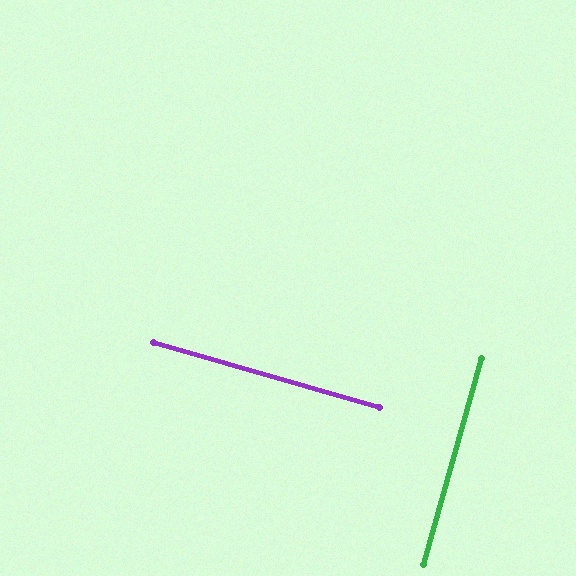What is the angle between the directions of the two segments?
Approximately 90 degrees.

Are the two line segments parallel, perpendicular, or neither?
Perpendicular — they meet at approximately 90°.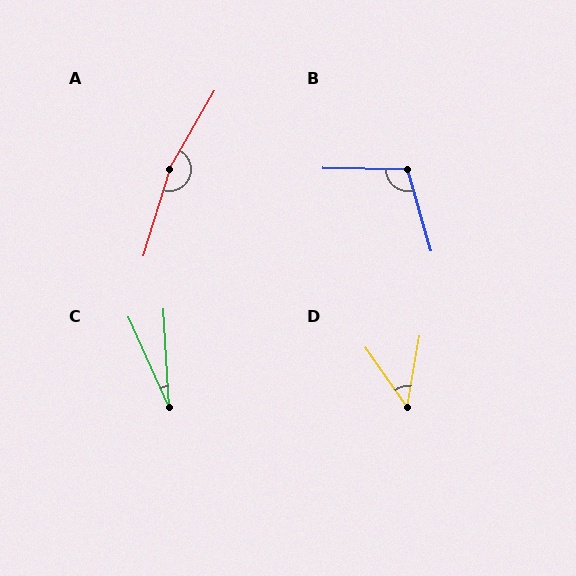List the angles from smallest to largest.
C (21°), D (45°), B (107°), A (167°).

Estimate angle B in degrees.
Approximately 107 degrees.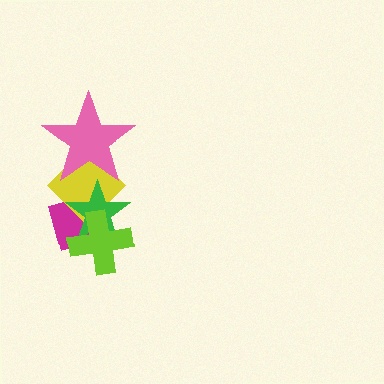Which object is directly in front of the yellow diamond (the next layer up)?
The green star is directly in front of the yellow diamond.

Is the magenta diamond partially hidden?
Yes, it is partially covered by another shape.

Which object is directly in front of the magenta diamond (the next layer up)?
The yellow diamond is directly in front of the magenta diamond.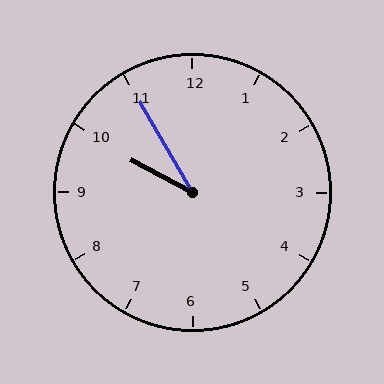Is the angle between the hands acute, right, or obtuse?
It is acute.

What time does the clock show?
9:55.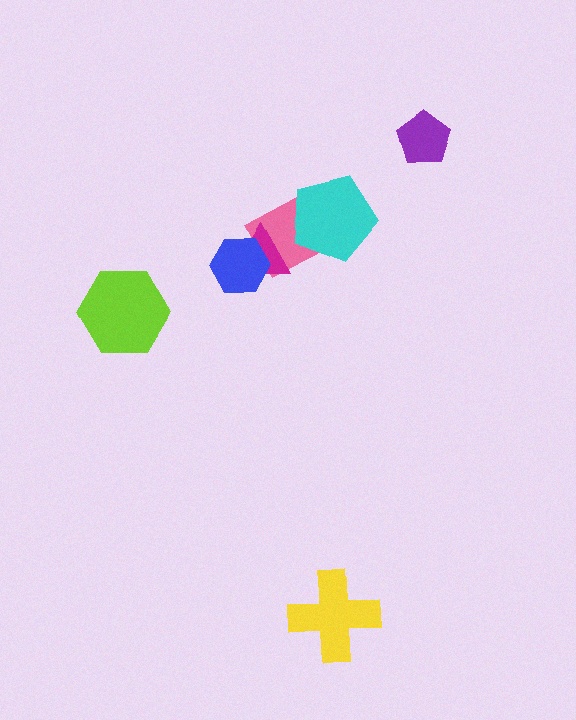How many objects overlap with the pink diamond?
3 objects overlap with the pink diamond.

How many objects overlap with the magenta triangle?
2 objects overlap with the magenta triangle.